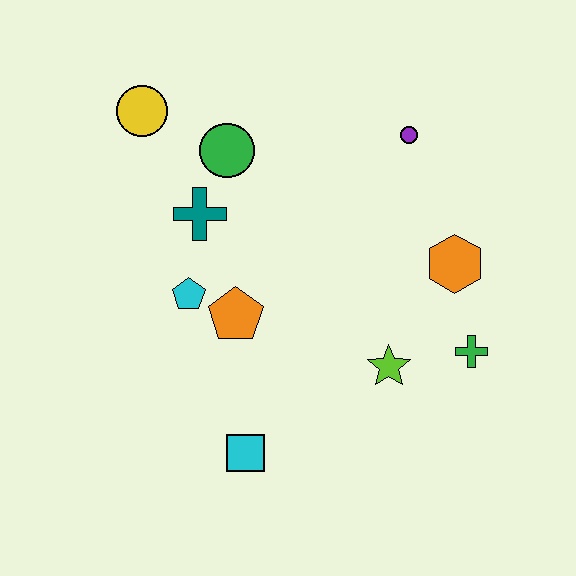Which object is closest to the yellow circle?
The green circle is closest to the yellow circle.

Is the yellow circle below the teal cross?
No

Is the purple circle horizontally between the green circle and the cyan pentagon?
No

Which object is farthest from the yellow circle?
The green cross is farthest from the yellow circle.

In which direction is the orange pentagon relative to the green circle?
The orange pentagon is below the green circle.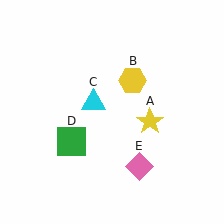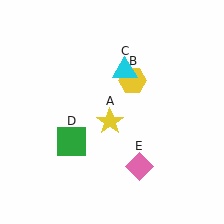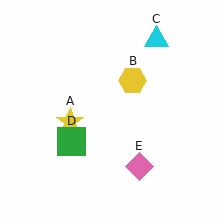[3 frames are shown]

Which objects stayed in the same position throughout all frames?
Yellow hexagon (object B) and green square (object D) and pink diamond (object E) remained stationary.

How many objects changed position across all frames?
2 objects changed position: yellow star (object A), cyan triangle (object C).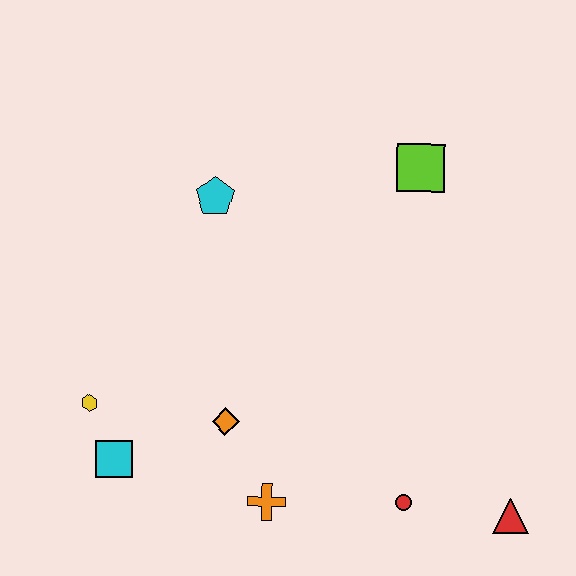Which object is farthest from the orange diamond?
The lime square is farthest from the orange diamond.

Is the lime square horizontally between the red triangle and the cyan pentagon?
Yes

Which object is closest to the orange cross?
The orange diamond is closest to the orange cross.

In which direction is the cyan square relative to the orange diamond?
The cyan square is to the left of the orange diamond.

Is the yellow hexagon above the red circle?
Yes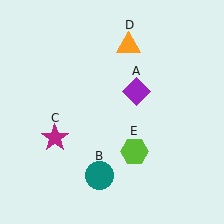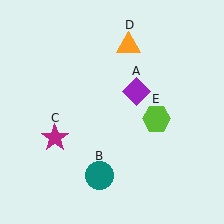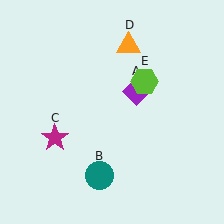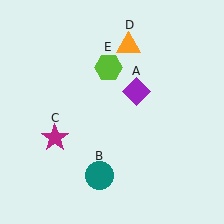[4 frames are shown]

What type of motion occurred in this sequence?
The lime hexagon (object E) rotated counterclockwise around the center of the scene.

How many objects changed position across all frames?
1 object changed position: lime hexagon (object E).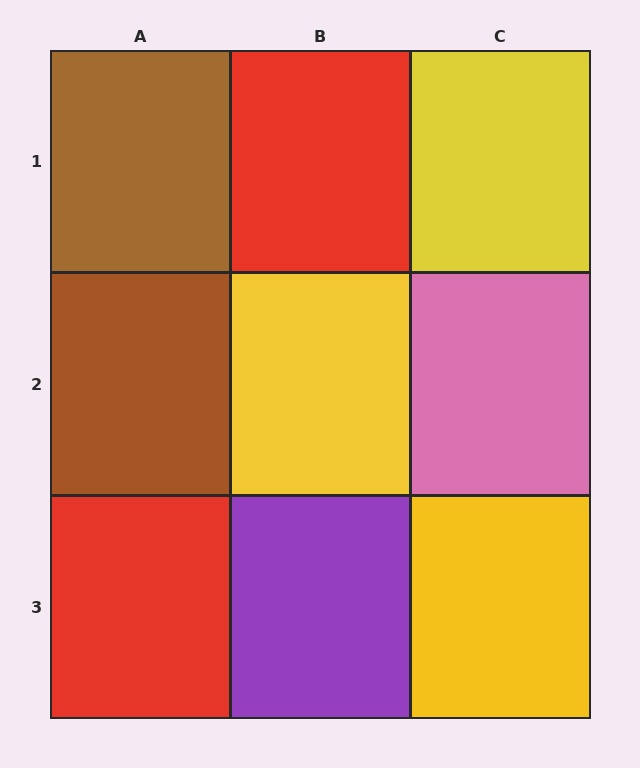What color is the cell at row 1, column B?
Red.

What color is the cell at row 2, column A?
Brown.